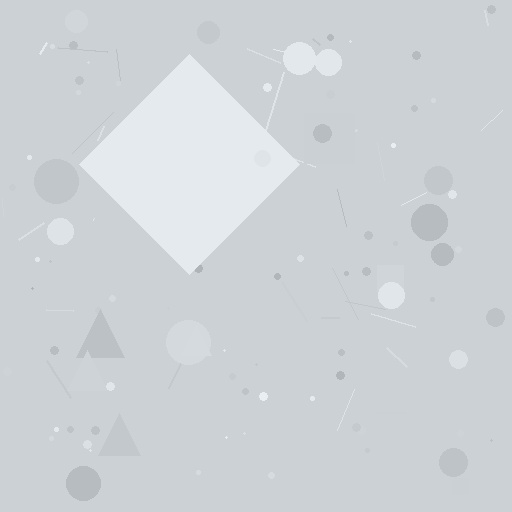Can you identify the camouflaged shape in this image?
The camouflaged shape is a diamond.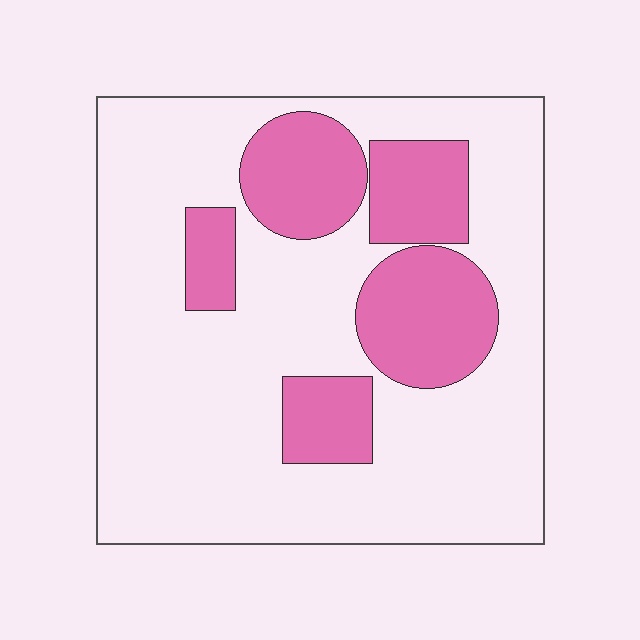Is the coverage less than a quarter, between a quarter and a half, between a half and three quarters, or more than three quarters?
Between a quarter and a half.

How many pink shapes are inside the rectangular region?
5.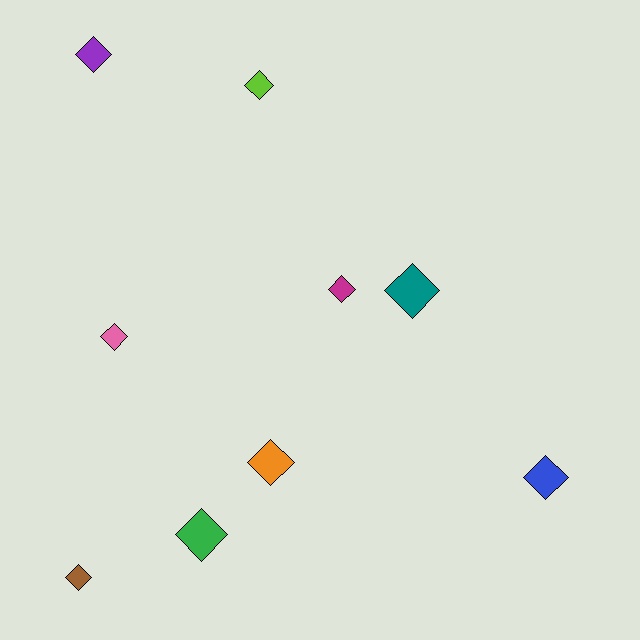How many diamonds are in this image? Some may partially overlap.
There are 9 diamonds.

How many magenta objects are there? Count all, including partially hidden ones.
There is 1 magenta object.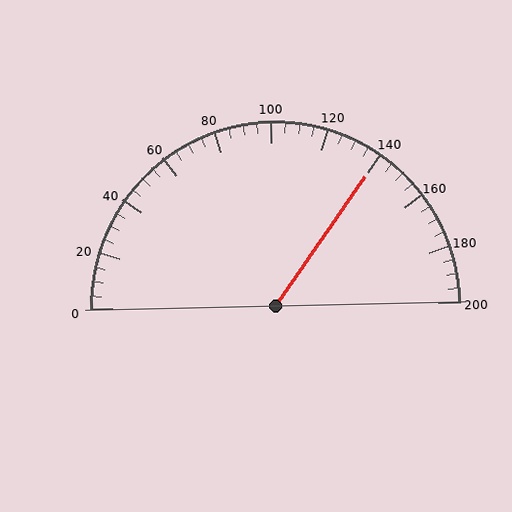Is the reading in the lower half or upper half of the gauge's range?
The reading is in the upper half of the range (0 to 200).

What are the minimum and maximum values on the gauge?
The gauge ranges from 0 to 200.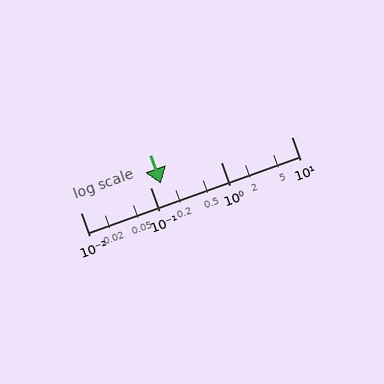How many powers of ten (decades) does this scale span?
The scale spans 3 decades, from 0.01 to 10.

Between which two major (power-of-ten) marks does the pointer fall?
The pointer is between 0.1 and 1.